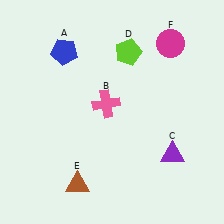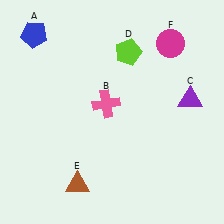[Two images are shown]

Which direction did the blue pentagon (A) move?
The blue pentagon (A) moved left.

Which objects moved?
The objects that moved are: the blue pentagon (A), the purple triangle (C).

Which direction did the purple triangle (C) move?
The purple triangle (C) moved up.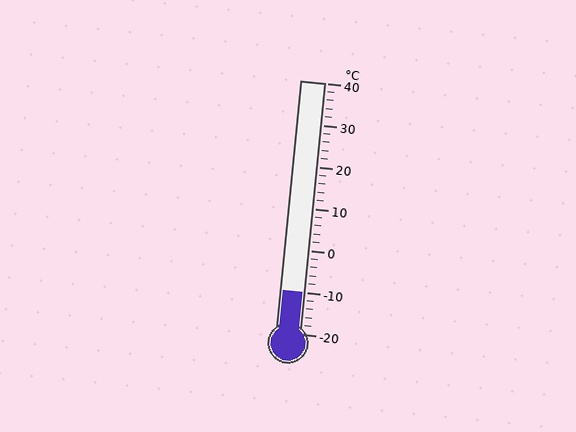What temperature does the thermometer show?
The thermometer shows approximately -10°C.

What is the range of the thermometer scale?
The thermometer scale ranges from -20°C to 40°C.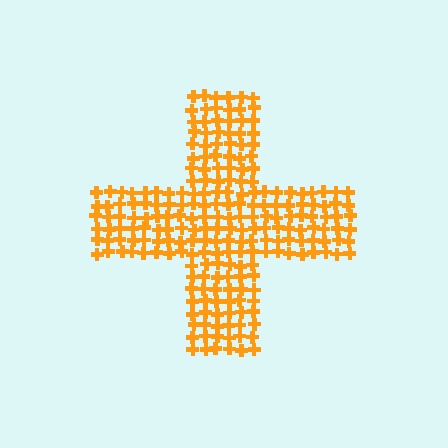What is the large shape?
The large shape is a cross.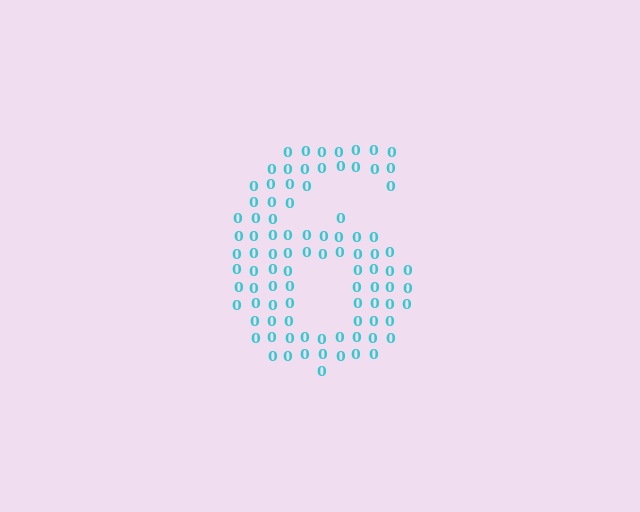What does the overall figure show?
The overall figure shows the digit 6.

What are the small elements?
The small elements are digit 0's.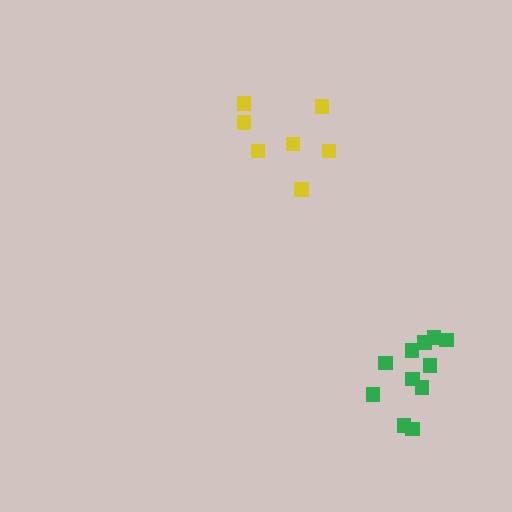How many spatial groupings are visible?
There are 2 spatial groupings.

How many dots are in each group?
Group 1: 7 dots, Group 2: 11 dots (18 total).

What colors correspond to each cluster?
The clusters are colored: yellow, green.